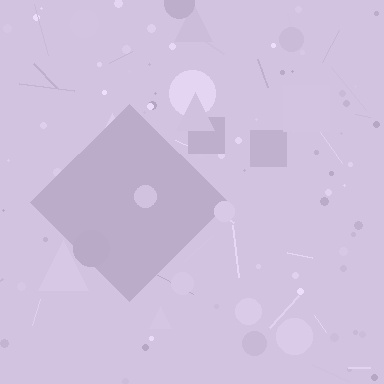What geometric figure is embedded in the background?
A diamond is embedded in the background.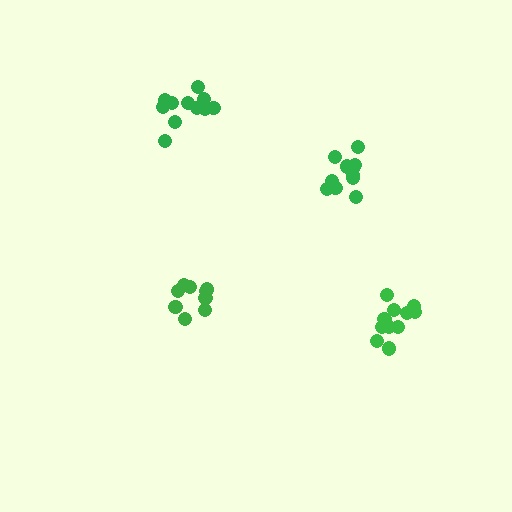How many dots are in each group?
Group 1: 11 dots, Group 2: 9 dots, Group 3: 11 dots, Group 4: 11 dots (42 total).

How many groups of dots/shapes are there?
There are 4 groups.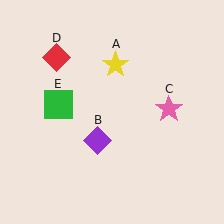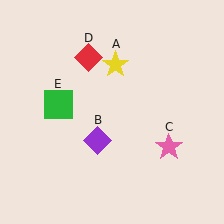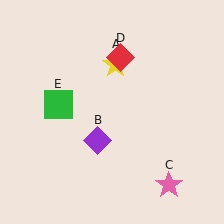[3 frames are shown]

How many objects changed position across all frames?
2 objects changed position: pink star (object C), red diamond (object D).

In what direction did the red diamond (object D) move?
The red diamond (object D) moved right.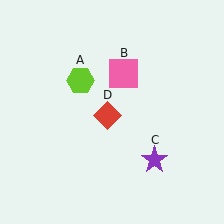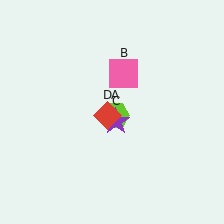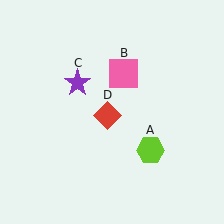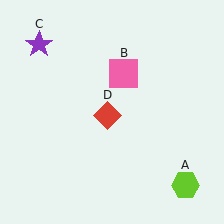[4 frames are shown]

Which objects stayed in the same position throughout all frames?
Pink square (object B) and red diamond (object D) remained stationary.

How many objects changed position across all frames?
2 objects changed position: lime hexagon (object A), purple star (object C).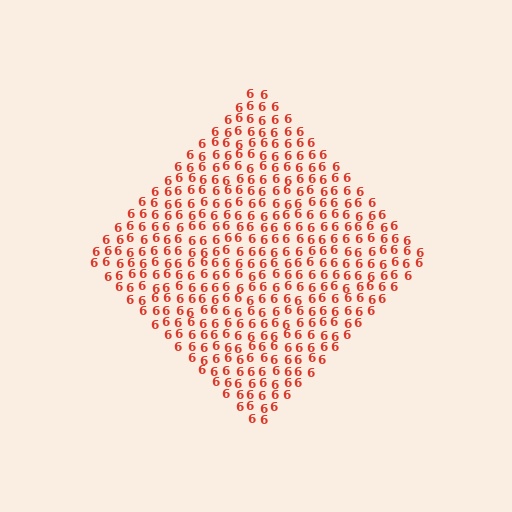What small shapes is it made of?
It is made of small digit 6's.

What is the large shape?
The large shape is a diamond.